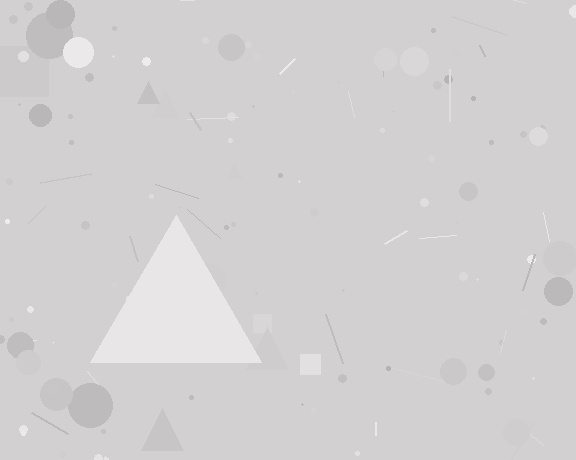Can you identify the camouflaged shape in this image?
The camouflaged shape is a triangle.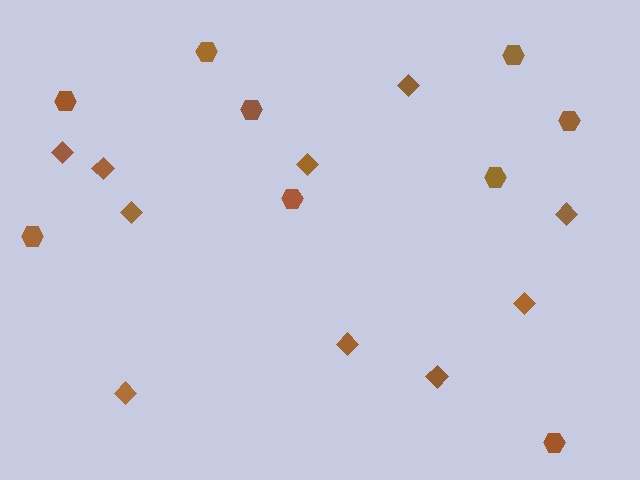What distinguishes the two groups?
There are 2 groups: one group of diamonds (10) and one group of hexagons (9).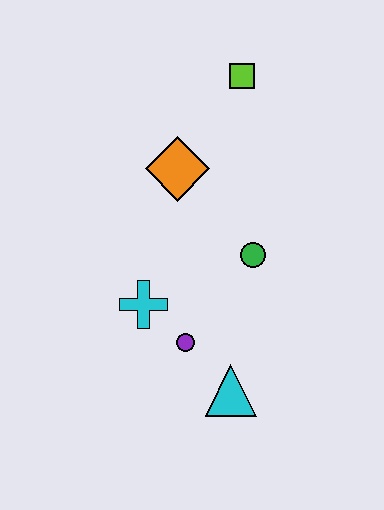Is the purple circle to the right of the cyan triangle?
No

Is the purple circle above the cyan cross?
No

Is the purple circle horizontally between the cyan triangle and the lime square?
No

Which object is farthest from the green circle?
The lime square is farthest from the green circle.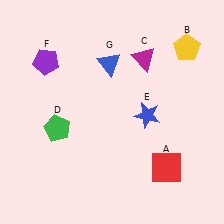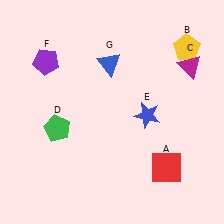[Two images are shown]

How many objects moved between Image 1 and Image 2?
1 object moved between the two images.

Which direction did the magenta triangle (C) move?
The magenta triangle (C) moved right.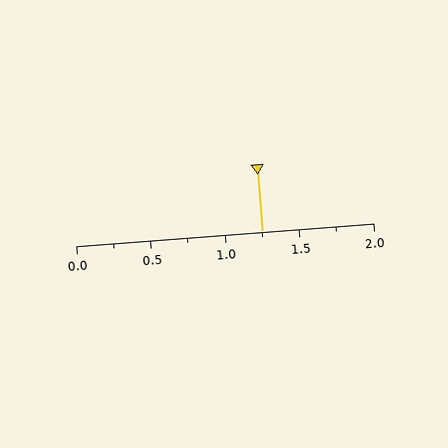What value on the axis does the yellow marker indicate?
The marker indicates approximately 1.25.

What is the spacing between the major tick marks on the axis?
The major ticks are spaced 0.5 apart.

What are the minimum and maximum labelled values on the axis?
The axis runs from 0.0 to 2.0.